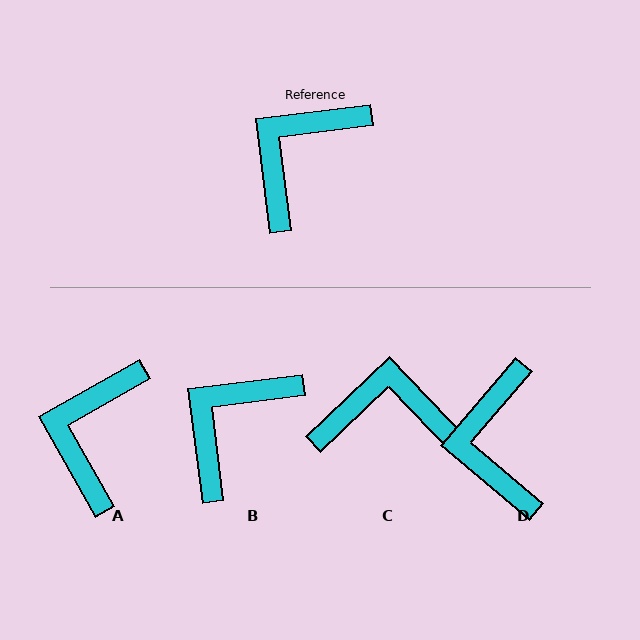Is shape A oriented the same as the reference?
No, it is off by about 22 degrees.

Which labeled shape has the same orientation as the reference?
B.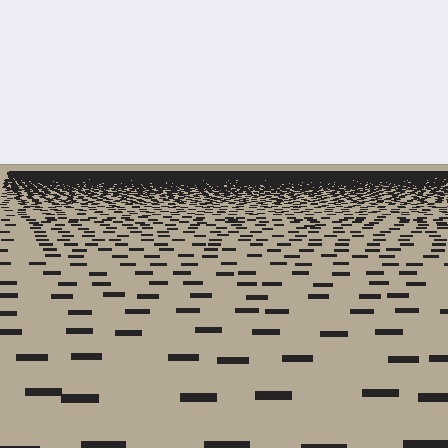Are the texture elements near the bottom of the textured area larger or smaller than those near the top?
Larger. Near the bottom, elements are closer to the viewer and appear at a bigger on-screen size.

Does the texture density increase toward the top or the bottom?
Density increases toward the top.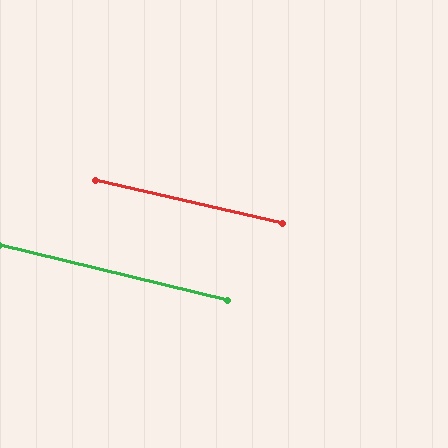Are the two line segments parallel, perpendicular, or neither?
Parallel — their directions differ by only 0.3°.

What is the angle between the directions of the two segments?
Approximately 0 degrees.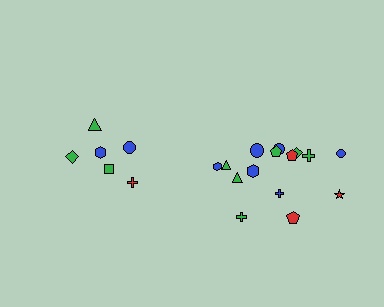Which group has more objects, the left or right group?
The right group.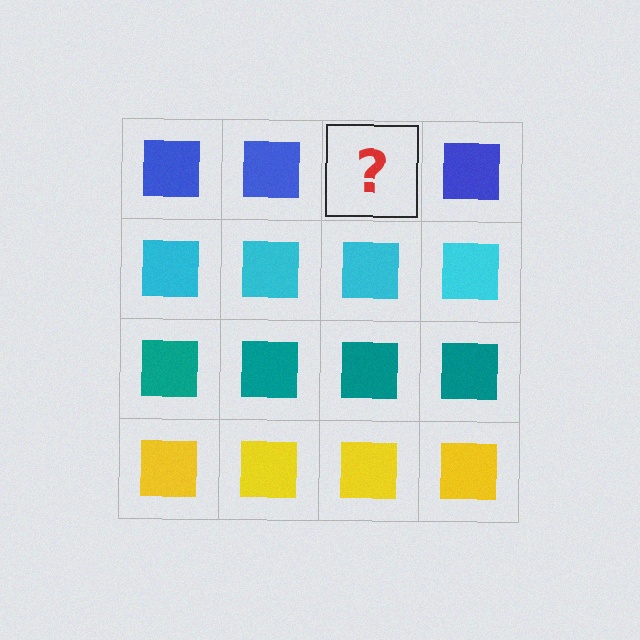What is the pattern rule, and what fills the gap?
The rule is that each row has a consistent color. The gap should be filled with a blue square.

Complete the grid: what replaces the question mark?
The question mark should be replaced with a blue square.